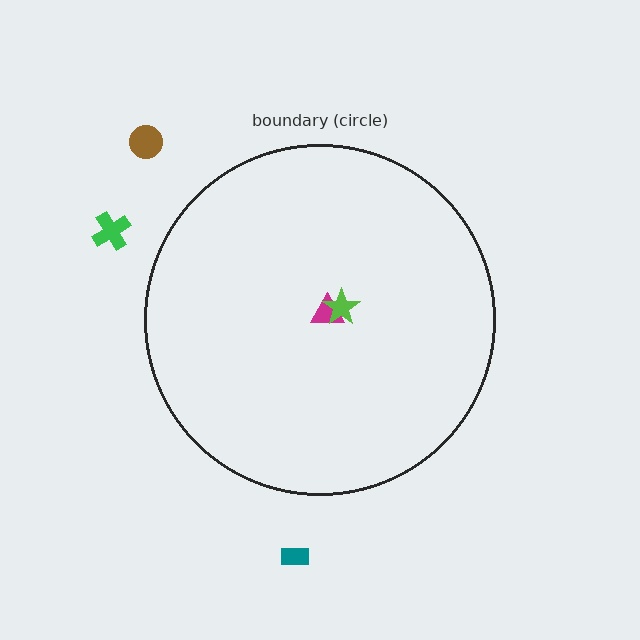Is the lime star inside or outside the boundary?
Inside.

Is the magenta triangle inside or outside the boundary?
Inside.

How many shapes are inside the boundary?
2 inside, 3 outside.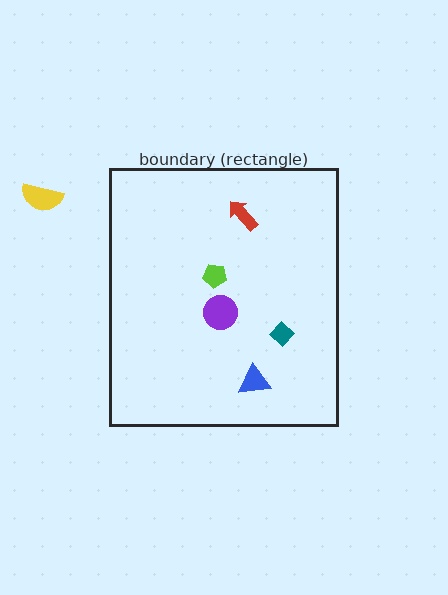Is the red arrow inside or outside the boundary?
Inside.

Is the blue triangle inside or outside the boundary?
Inside.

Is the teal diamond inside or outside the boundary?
Inside.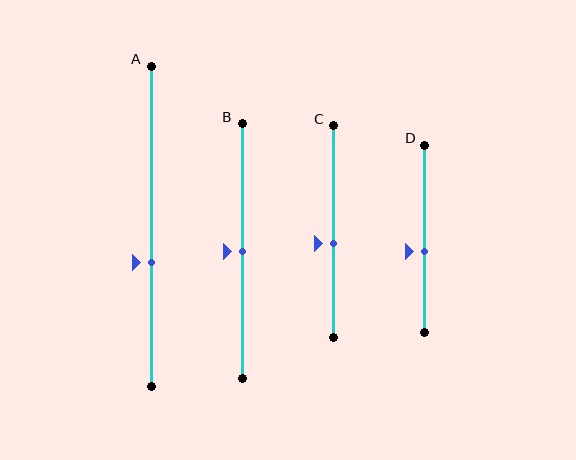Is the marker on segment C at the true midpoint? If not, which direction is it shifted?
No, the marker on segment C is shifted downward by about 6% of the segment length.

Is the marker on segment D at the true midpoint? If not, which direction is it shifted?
No, the marker on segment D is shifted downward by about 7% of the segment length.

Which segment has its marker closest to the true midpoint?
Segment B has its marker closest to the true midpoint.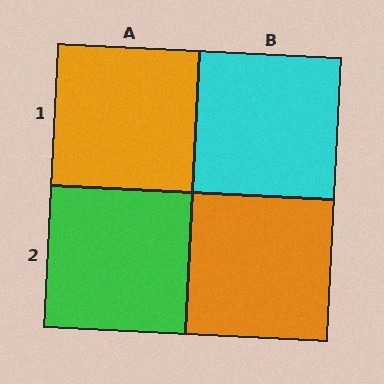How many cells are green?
1 cell is green.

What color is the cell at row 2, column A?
Green.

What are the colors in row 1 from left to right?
Orange, cyan.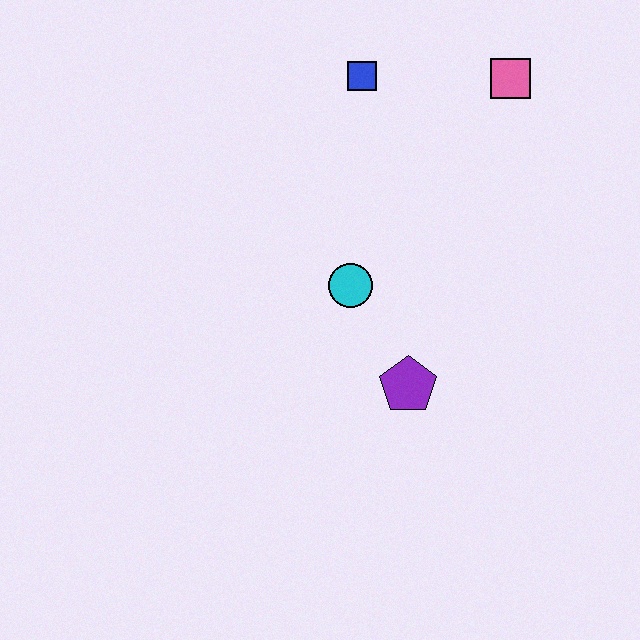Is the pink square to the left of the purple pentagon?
No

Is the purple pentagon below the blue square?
Yes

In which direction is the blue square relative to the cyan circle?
The blue square is above the cyan circle.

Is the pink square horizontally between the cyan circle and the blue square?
No